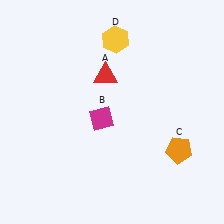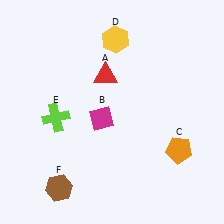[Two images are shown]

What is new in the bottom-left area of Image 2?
A brown hexagon (F) was added in the bottom-left area of Image 2.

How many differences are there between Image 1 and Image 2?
There are 2 differences between the two images.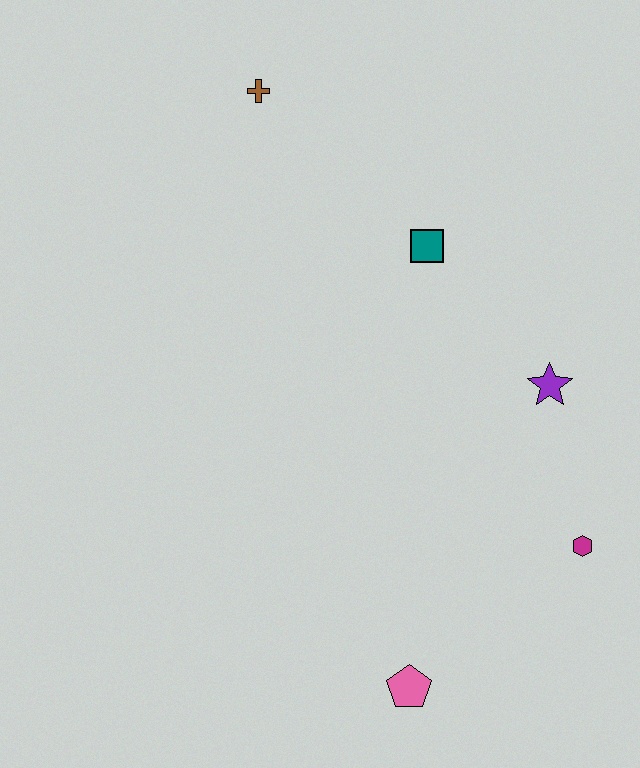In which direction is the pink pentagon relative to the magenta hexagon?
The pink pentagon is to the left of the magenta hexagon.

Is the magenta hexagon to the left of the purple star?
No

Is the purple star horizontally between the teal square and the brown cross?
No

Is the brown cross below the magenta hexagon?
No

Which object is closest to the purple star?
The magenta hexagon is closest to the purple star.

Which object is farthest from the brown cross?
The pink pentagon is farthest from the brown cross.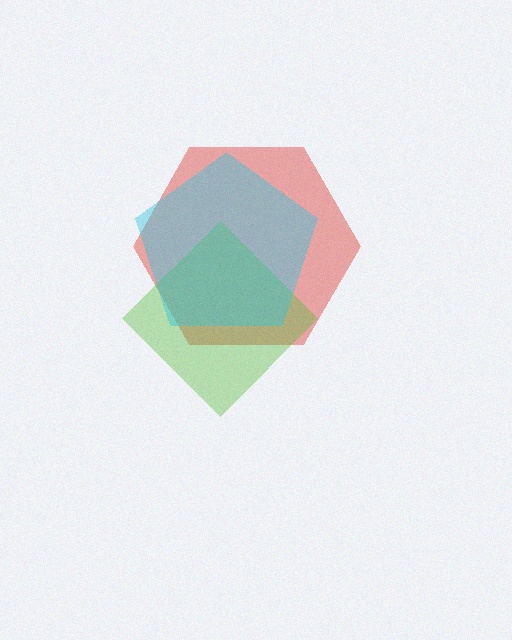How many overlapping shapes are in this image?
There are 3 overlapping shapes in the image.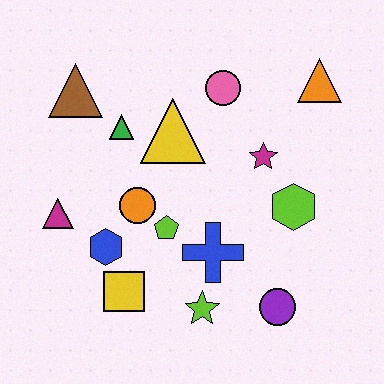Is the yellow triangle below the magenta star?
No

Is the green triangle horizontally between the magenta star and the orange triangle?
No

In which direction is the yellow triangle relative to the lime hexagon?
The yellow triangle is to the left of the lime hexagon.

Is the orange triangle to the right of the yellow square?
Yes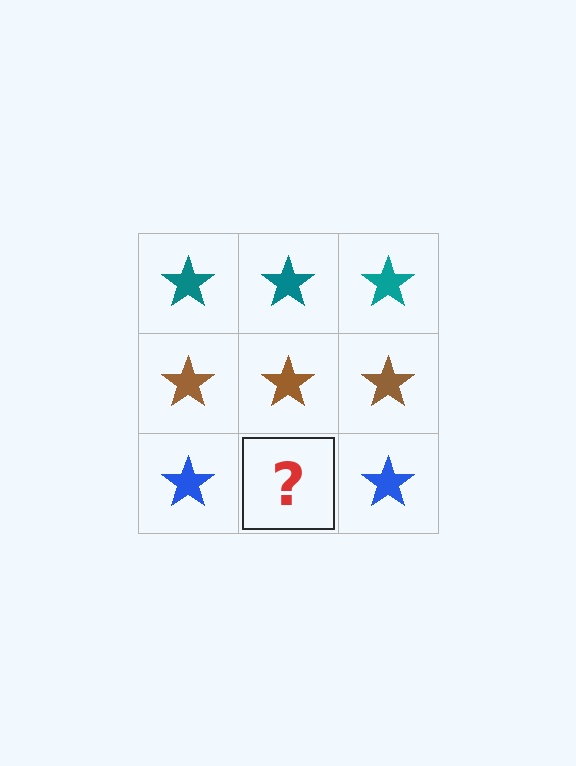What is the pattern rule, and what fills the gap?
The rule is that each row has a consistent color. The gap should be filled with a blue star.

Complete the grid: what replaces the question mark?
The question mark should be replaced with a blue star.